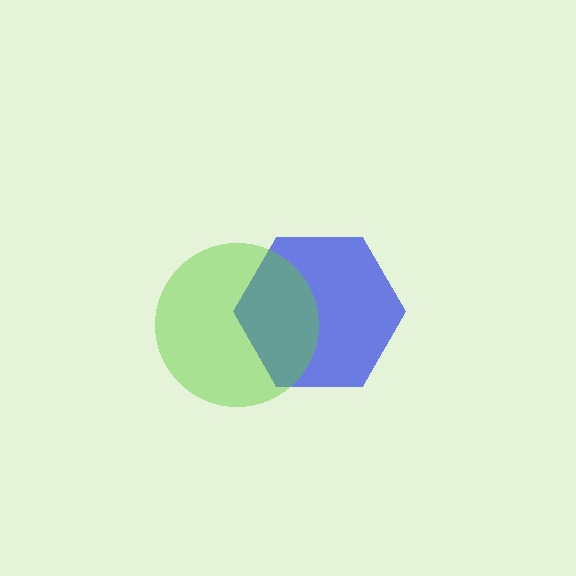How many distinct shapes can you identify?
There are 2 distinct shapes: a blue hexagon, a lime circle.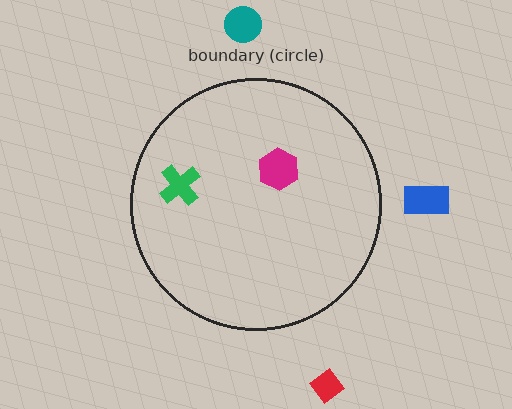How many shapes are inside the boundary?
2 inside, 3 outside.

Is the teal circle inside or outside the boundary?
Outside.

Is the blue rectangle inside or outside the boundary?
Outside.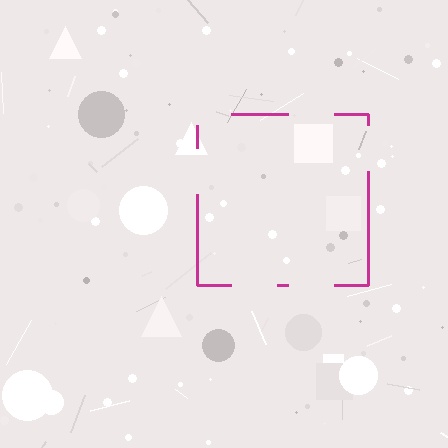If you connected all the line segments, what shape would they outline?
They would outline a square.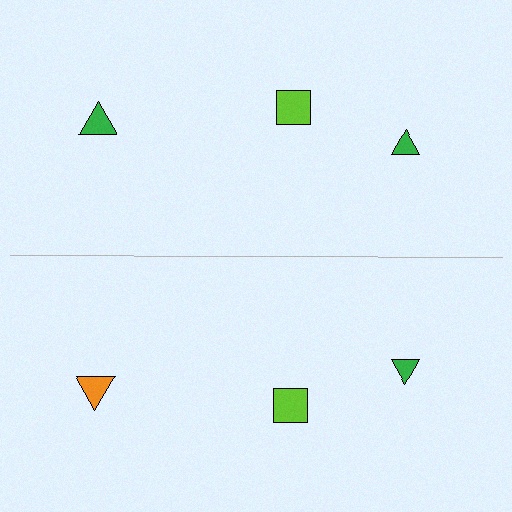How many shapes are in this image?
There are 6 shapes in this image.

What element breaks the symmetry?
The orange triangle on the bottom side breaks the symmetry — its mirror counterpart is green.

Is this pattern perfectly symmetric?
No, the pattern is not perfectly symmetric. The orange triangle on the bottom side breaks the symmetry — its mirror counterpart is green.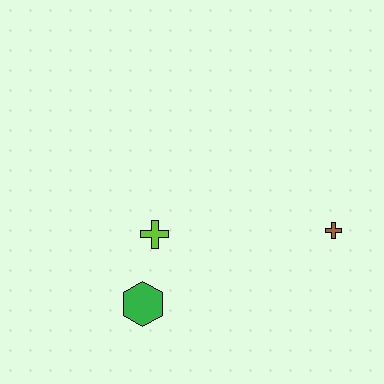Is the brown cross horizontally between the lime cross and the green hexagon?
No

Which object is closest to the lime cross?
The green hexagon is closest to the lime cross.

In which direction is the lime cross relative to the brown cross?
The lime cross is to the left of the brown cross.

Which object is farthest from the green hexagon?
The brown cross is farthest from the green hexagon.